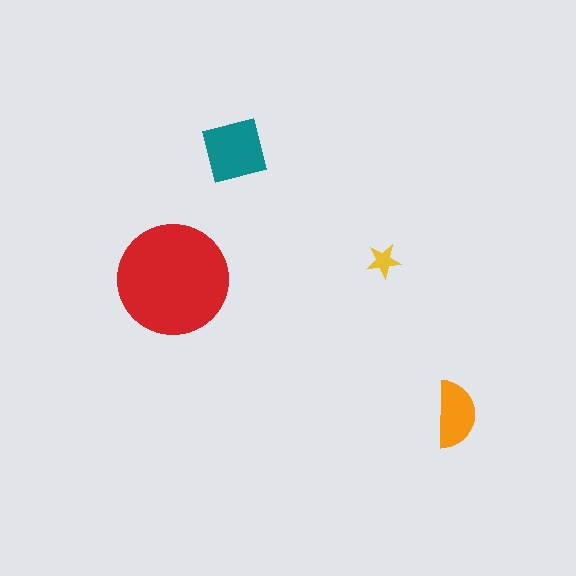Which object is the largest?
The red circle.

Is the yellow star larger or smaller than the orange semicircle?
Smaller.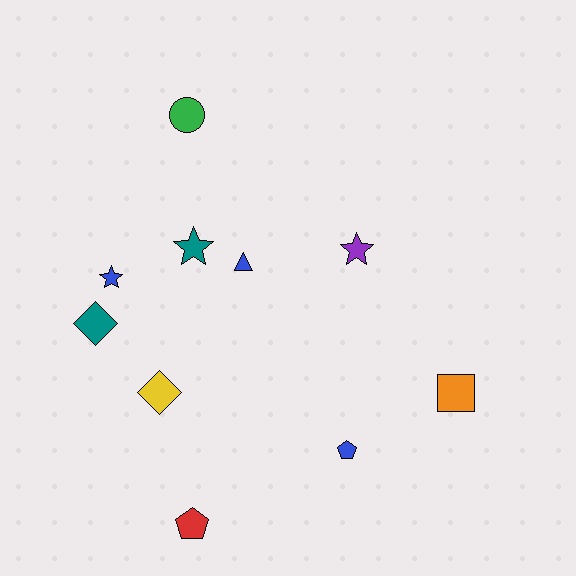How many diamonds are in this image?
There are 2 diamonds.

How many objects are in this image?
There are 10 objects.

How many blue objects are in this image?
There are 3 blue objects.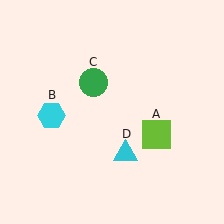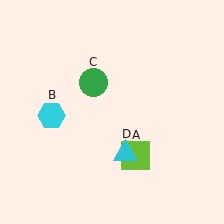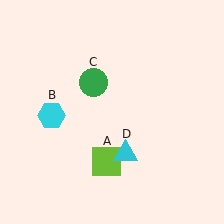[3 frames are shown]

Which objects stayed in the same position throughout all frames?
Cyan hexagon (object B) and green circle (object C) and cyan triangle (object D) remained stationary.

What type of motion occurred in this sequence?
The lime square (object A) rotated clockwise around the center of the scene.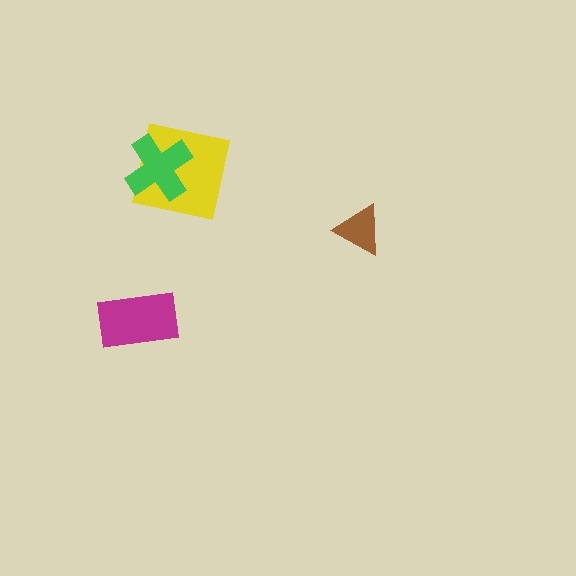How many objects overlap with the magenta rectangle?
0 objects overlap with the magenta rectangle.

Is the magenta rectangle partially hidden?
No, no other shape covers it.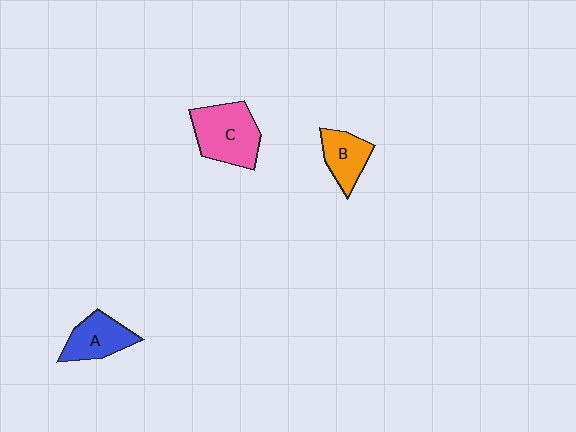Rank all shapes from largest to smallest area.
From largest to smallest: C (pink), A (blue), B (orange).